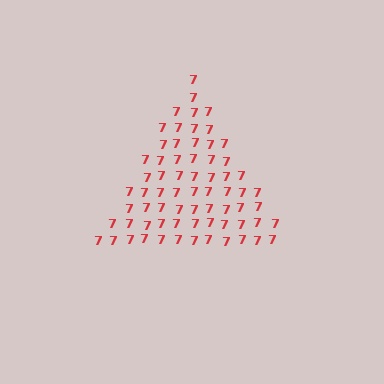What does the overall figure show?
The overall figure shows a triangle.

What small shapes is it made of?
It is made of small digit 7's.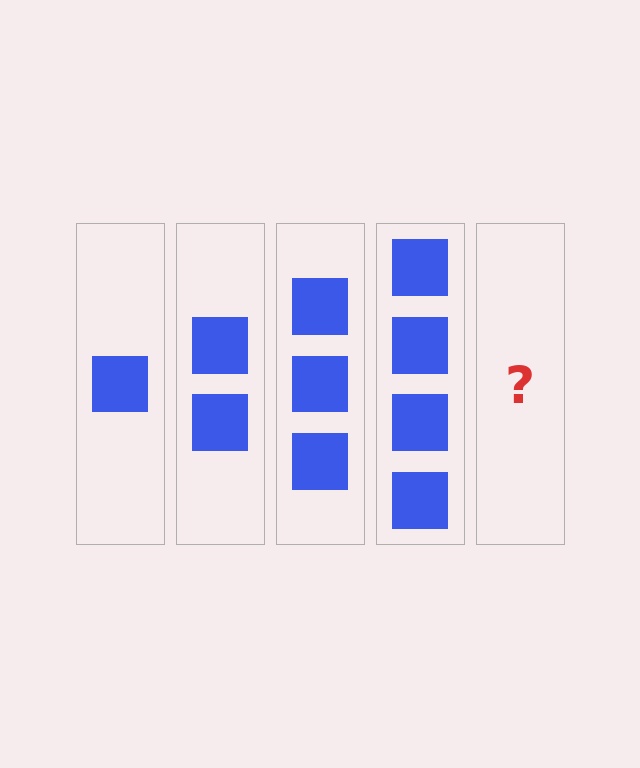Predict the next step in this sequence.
The next step is 5 squares.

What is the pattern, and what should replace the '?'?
The pattern is that each step adds one more square. The '?' should be 5 squares.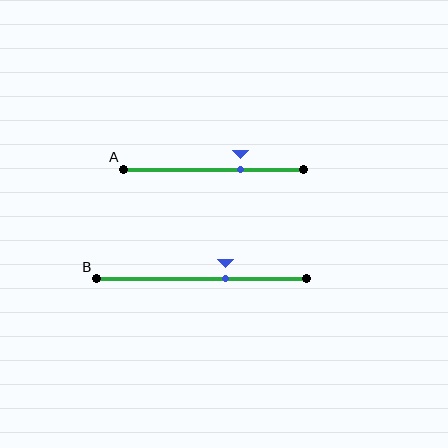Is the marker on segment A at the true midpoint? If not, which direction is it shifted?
No, the marker on segment A is shifted to the right by about 15% of the segment length.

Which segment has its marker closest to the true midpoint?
Segment B has its marker closest to the true midpoint.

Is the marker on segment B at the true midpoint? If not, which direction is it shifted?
No, the marker on segment B is shifted to the right by about 12% of the segment length.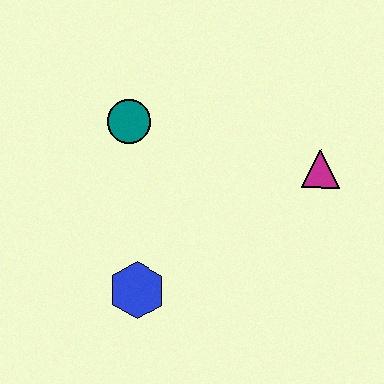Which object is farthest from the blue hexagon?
The magenta triangle is farthest from the blue hexagon.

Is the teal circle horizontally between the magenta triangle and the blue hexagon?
No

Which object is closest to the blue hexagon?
The teal circle is closest to the blue hexagon.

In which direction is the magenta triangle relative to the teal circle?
The magenta triangle is to the right of the teal circle.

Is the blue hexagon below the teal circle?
Yes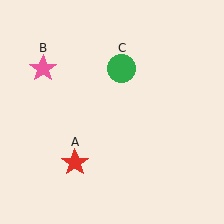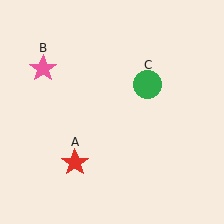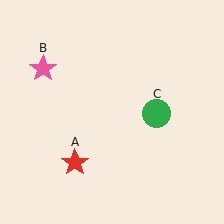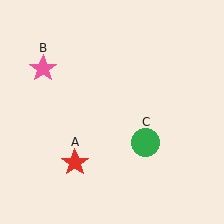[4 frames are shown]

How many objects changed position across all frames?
1 object changed position: green circle (object C).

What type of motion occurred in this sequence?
The green circle (object C) rotated clockwise around the center of the scene.